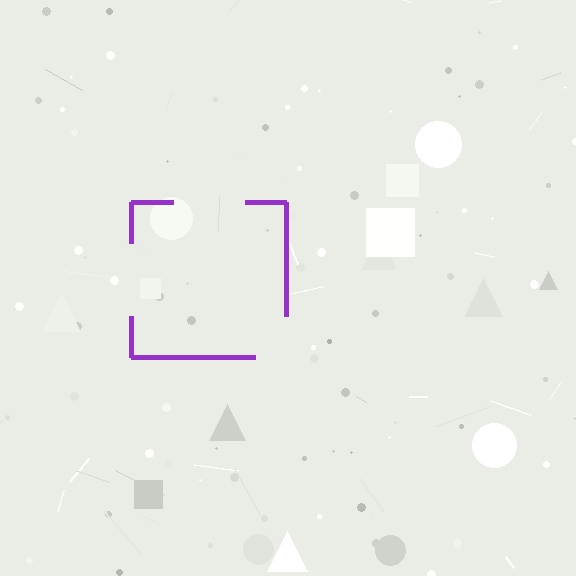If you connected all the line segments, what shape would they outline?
They would outline a square.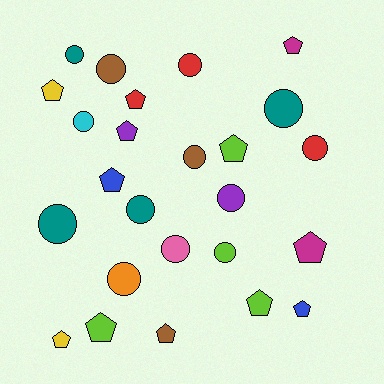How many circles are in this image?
There are 13 circles.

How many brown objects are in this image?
There are 3 brown objects.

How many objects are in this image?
There are 25 objects.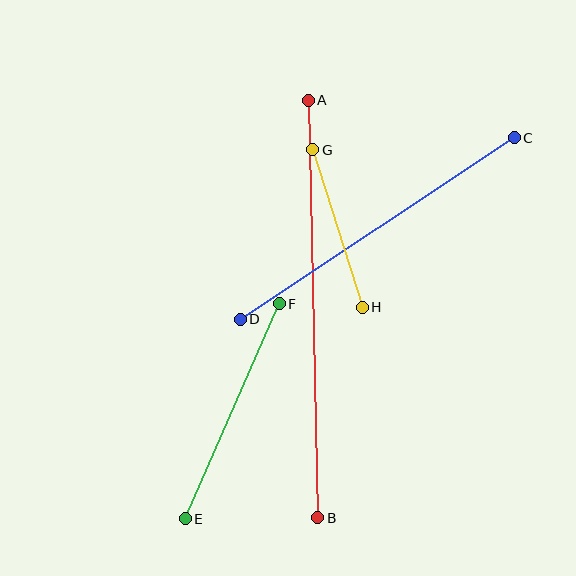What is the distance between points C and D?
The distance is approximately 329 pixels.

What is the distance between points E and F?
The distance is approximately 234 pixels.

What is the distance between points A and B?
The distance is approximately 418 pixels.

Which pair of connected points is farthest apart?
Points A and B are farthest apart.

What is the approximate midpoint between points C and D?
The midpoint is at approximately (377, 228) pixels.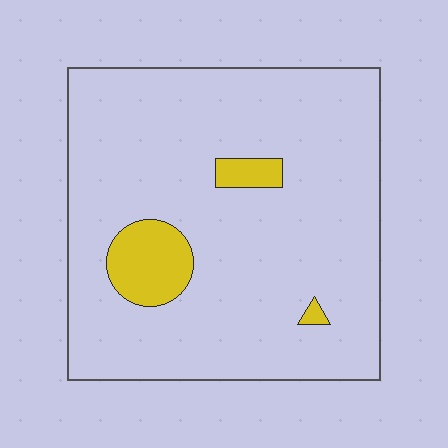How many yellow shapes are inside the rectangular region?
3.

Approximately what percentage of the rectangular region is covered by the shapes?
Approximately 10%.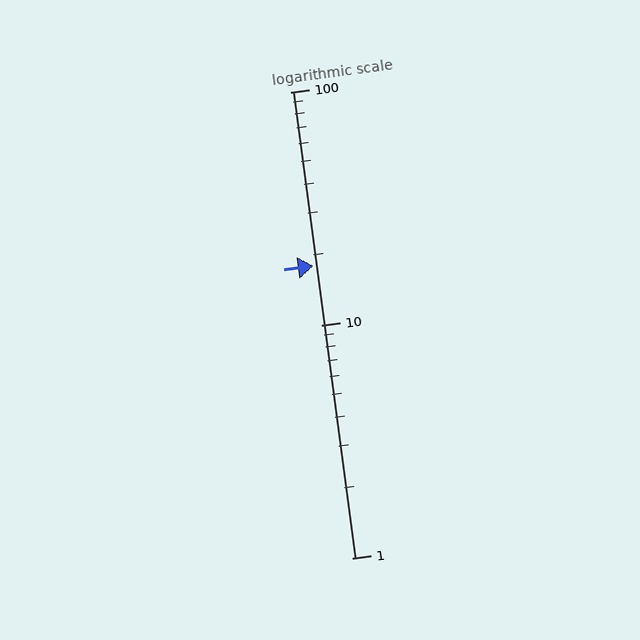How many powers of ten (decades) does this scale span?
The scale spans 2 decades, from 1 to 100.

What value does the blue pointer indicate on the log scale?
The pointer indicates approximately 18.